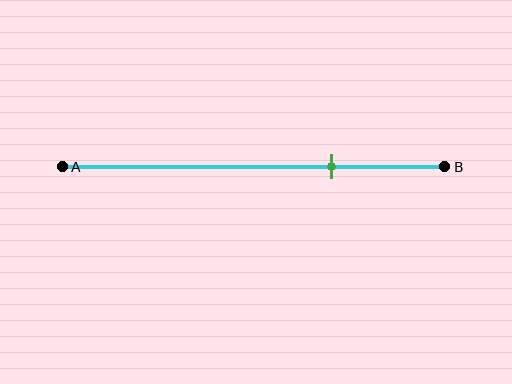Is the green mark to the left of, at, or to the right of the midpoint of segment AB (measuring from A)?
The green mark is to the right of the midpoint of segment AB.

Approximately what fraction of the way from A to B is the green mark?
The green mark is approximately 70% of the way from A to B.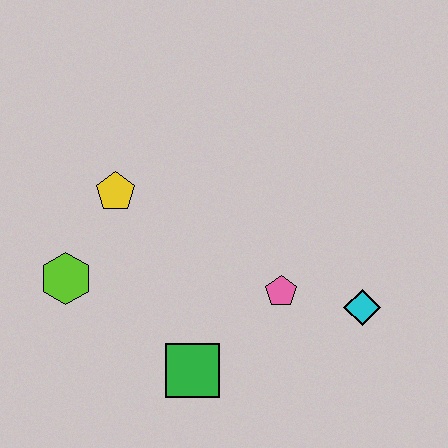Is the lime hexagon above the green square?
Yes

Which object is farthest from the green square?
The yellow pentagon is farthest from the green square.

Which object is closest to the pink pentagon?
The cyan diamond is closest to the pink pentagon.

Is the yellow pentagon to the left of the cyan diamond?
Yes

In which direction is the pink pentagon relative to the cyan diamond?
The pink pentagon is to the left of the cyan diamond.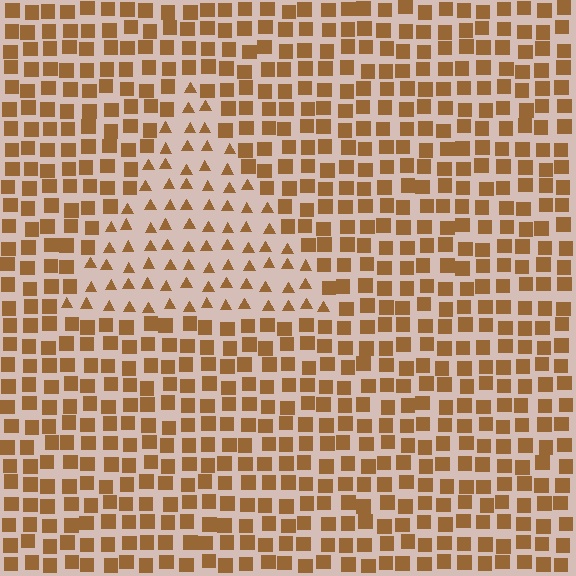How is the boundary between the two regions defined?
The boundary is defined by a change in element shape: triangles inside vs. squares outside. All elements share the same color and spacing.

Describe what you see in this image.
The image is filled with small brown elements arranged in a uniform grid. A triangle-shaped region contains triangles, while the surrounding area contains squares. The boundary is defined purely by the change in element shape.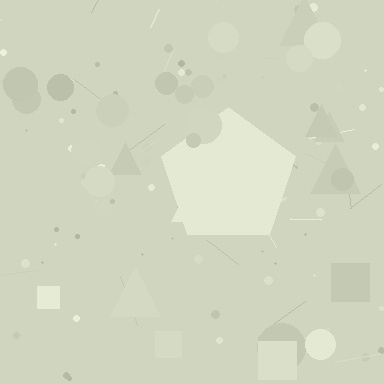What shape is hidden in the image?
A pentagon is hidden in the image.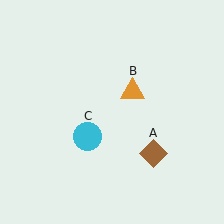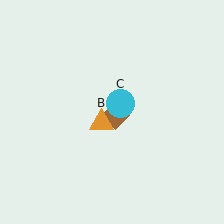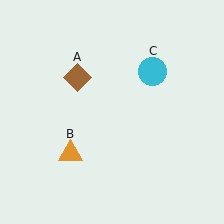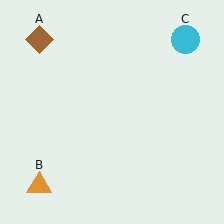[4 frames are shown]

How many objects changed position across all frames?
3 objects changed position: brown diamond (object A), orange triangle (object B), cyan circle (object C).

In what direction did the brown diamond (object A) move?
The brown diamond (object A) moved up and to the left.